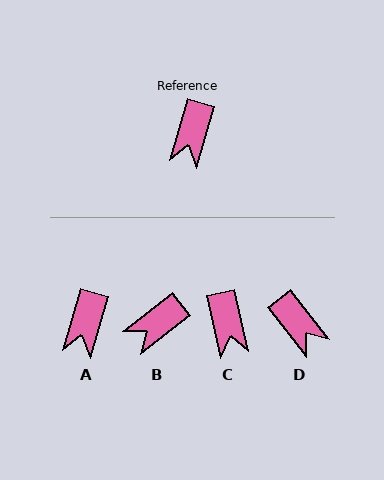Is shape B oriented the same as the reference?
No, it is off by about 36 degrees.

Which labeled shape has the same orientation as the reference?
A.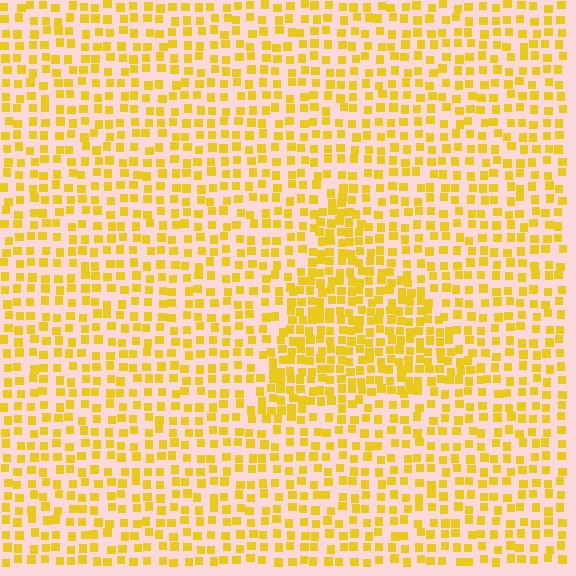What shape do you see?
I see a triangle.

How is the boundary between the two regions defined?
The boundary is defined by a change in element density (approximately 1.7x ratio). All elements are the same color, size, and shape.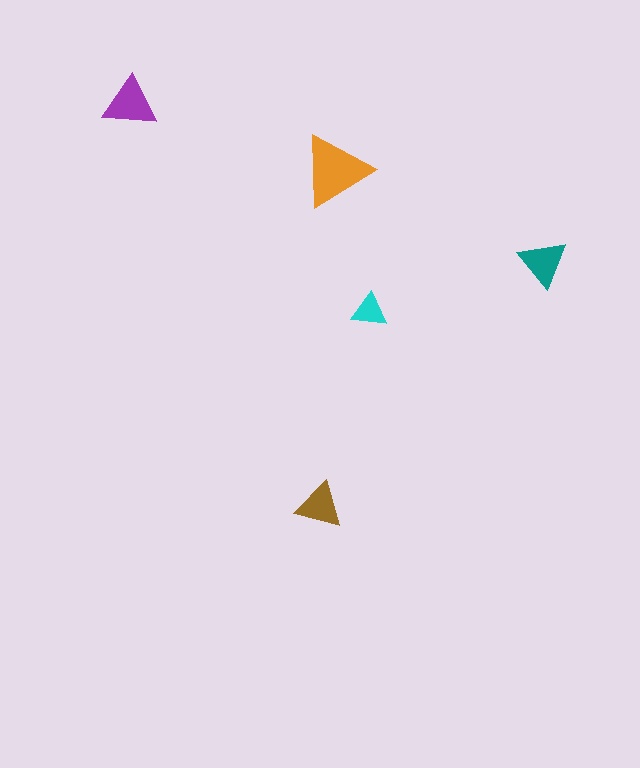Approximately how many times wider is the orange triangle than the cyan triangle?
About 2 times wider.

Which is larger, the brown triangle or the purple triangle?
The purple one.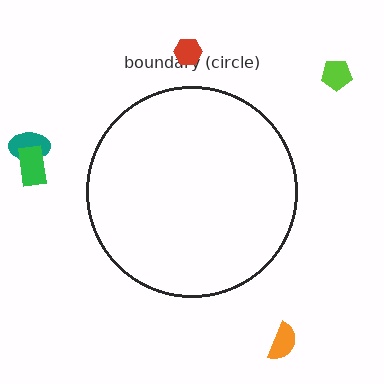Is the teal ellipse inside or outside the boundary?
Outside.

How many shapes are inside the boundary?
0 inside, 5 outside.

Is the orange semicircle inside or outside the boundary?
Outside.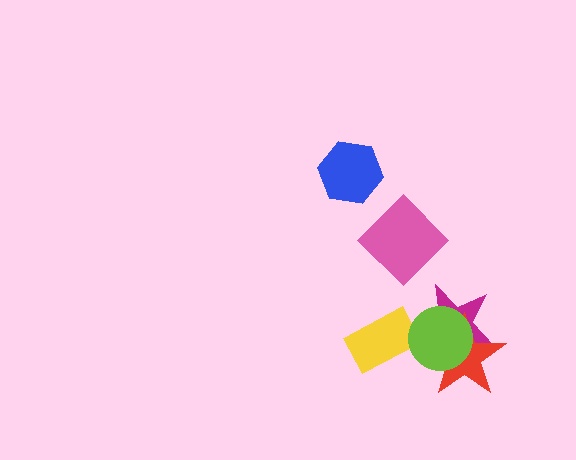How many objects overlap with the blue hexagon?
0 objects overlap with the blue hexagon.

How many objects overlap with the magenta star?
2 objects overlap with the magenta star.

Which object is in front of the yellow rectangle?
The lime circle is in front of the yellow rectangle.